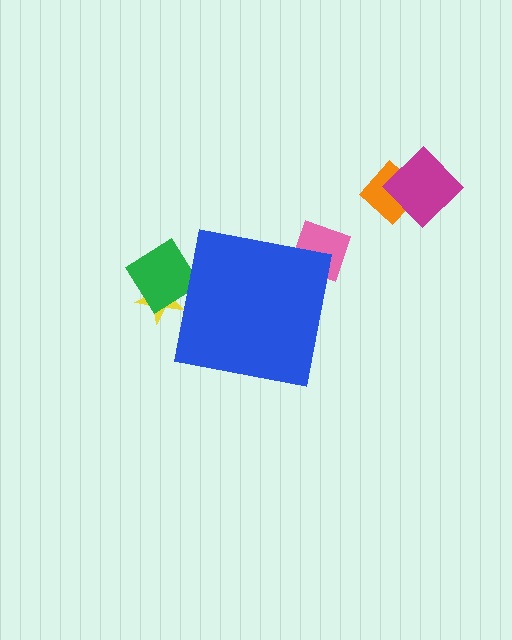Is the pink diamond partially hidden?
Yes, the pink diamond is partially hidden behind the blue square.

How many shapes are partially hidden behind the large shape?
3 shapes are partially hidden.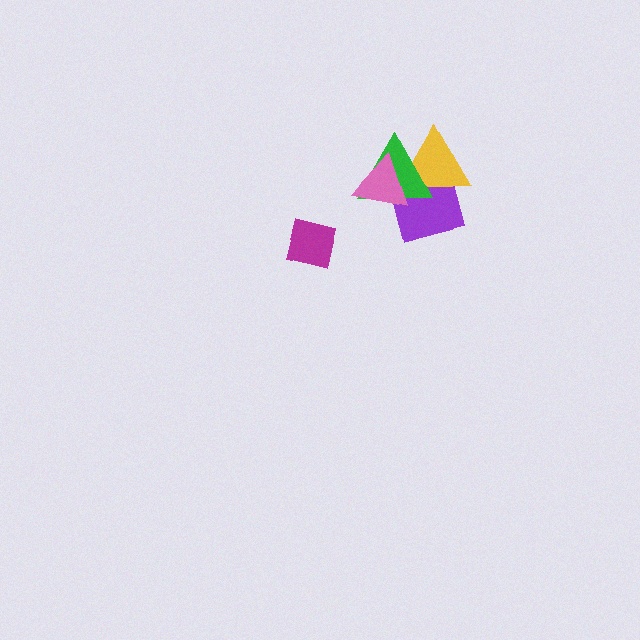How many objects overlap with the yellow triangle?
3 objects overlap with the yellow triangle.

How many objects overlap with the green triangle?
3 objects overlap with the green triangle.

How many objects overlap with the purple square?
3 objects overlap with the purple square.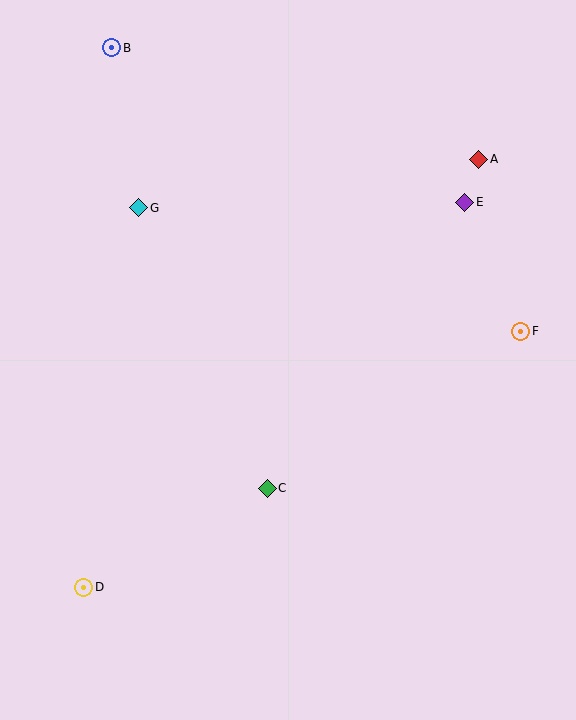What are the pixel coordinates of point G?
Point G is at (139, 208).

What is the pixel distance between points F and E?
The distance between F and E is 141 pixels.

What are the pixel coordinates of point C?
Point C is at (267, 488).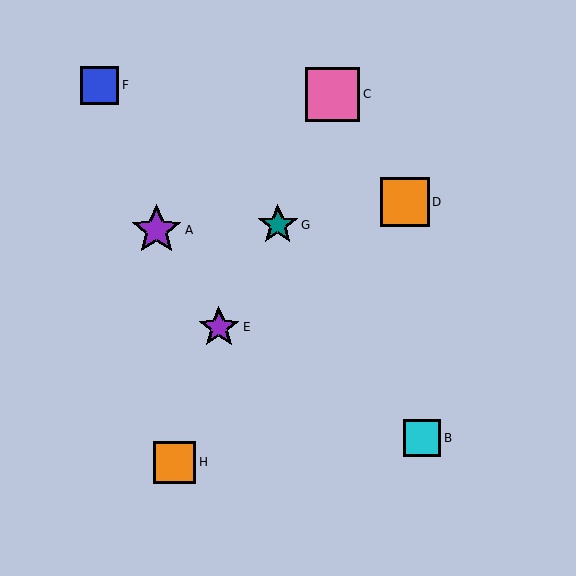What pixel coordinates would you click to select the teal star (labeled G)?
Click at (278, 225) to select the teal star G.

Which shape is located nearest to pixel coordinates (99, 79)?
The blue square (labeled F) at (100, 85) is nearest to that location.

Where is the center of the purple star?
The center of the purple star is at (157, 230).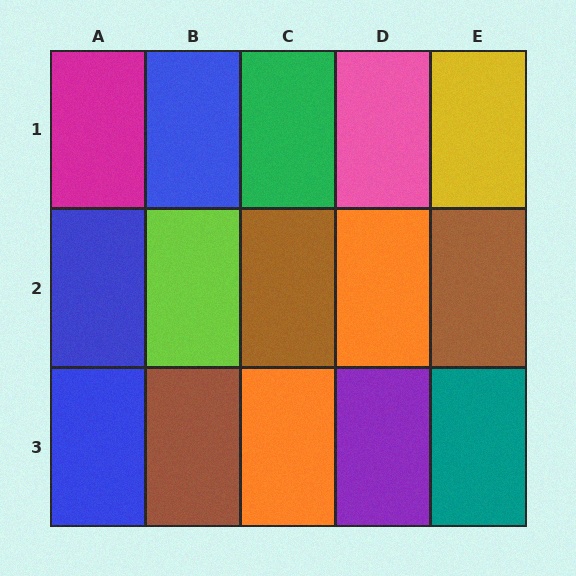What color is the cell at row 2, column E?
Brown.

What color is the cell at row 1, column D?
Pink.